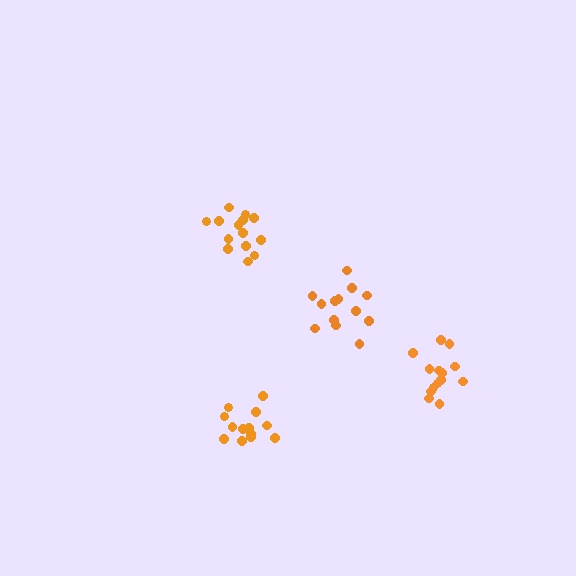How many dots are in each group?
Group 1: 14 dots, Group 2: 13 dots, Group 3: 14 dots, Group 4: 13 dots (54 total).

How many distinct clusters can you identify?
There are 4 distinct clusters.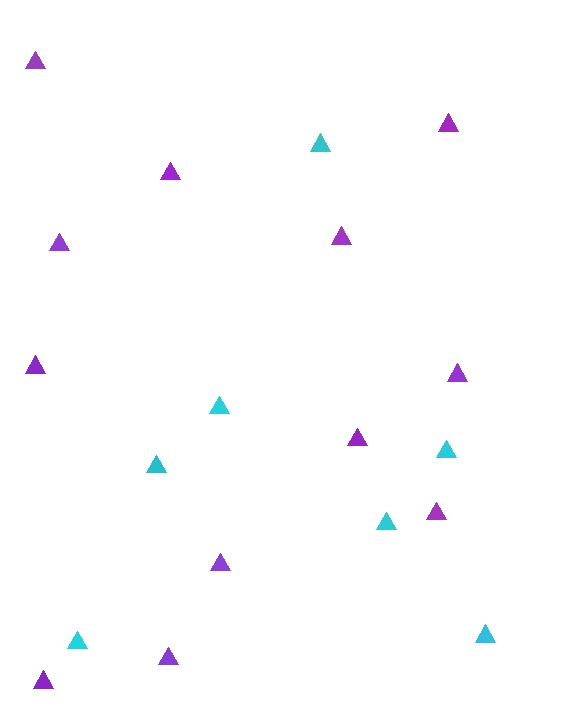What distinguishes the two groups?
There are 2 groups: one group of purple triangles (12) and one group of cyan triangles (7).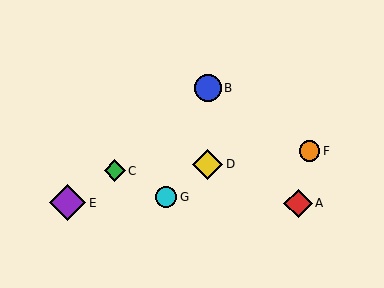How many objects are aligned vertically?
2 objects (B, D) are aligned vertically.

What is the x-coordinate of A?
Object A is at x≈298.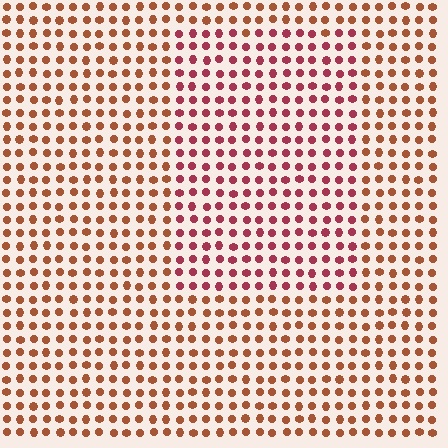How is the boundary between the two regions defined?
The boundary is defined purely by a slight shift in hue (about 33 degrees). Spacing, size, and orientation are identical on both sides.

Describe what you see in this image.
The image is filled with small brown elements in a uniform arrangement. A rectangle-shaped region is visible where the elements are tinted to a slightly different hue, forming a subtle color boundary.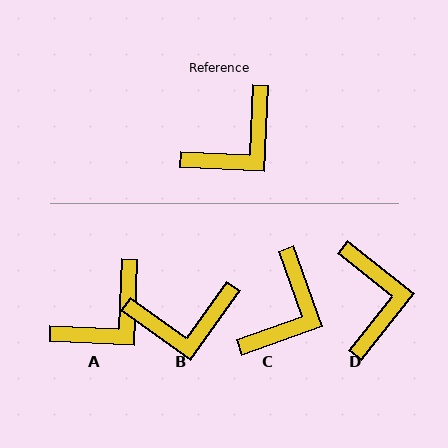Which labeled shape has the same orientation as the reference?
A.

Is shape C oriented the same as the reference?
No, it is off by about 22 degrees.